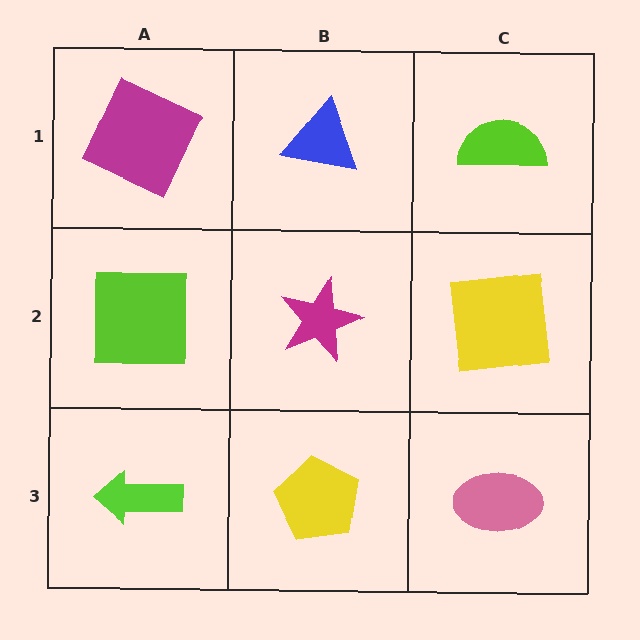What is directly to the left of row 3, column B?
A lime arrow.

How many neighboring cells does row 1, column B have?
3.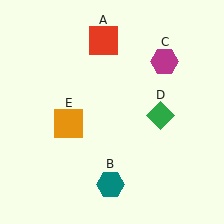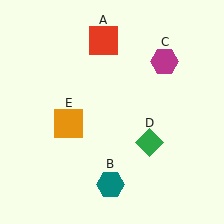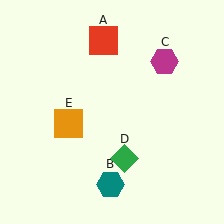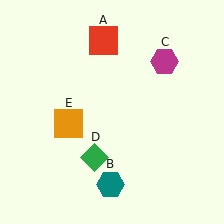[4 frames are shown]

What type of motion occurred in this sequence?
The green diamond (object D) rotated clockwise around the center of the scene.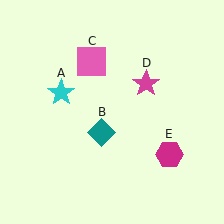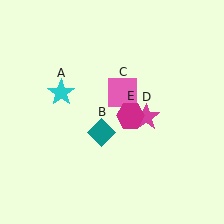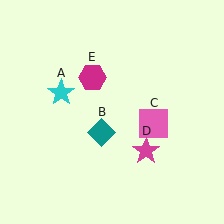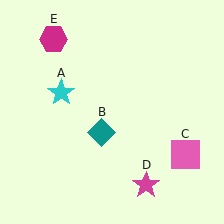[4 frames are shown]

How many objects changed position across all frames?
3 objects changed position: pink square (object C), magenta star (object D), magenta hexagon (object E).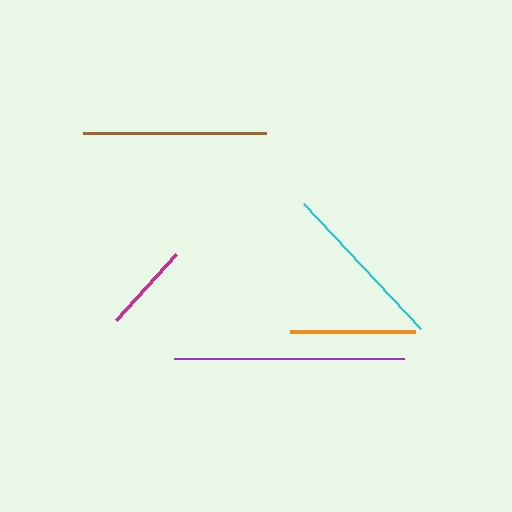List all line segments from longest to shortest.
From longest to shortest: purple, brown, cyan, orange, magenta.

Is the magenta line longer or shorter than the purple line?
The purple line is longer than the magenta line.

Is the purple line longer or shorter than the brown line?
The purple line is longer than the brown line.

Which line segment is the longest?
The purple line is the longest at approximately 229 pixels.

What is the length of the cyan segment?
The cyan segment is approximately 172 pixels long.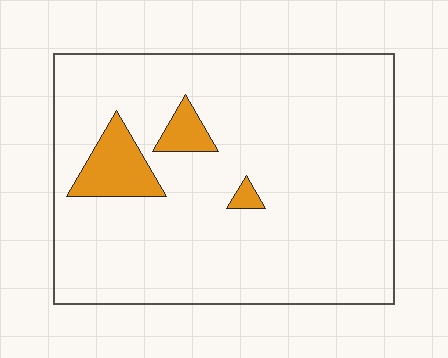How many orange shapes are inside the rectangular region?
3.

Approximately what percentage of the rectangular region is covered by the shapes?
Approximately 10%.